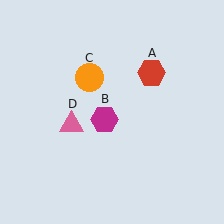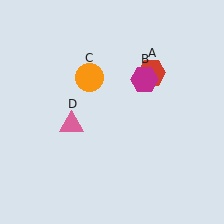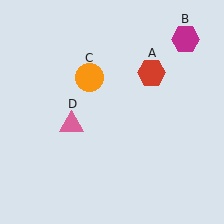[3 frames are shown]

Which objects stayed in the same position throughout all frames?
Red hexagon (object A) and orange circle (object C) and pink triangle (object D) remained stationary.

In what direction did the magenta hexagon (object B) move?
The magenta hexagon (object B) moved up and to the right.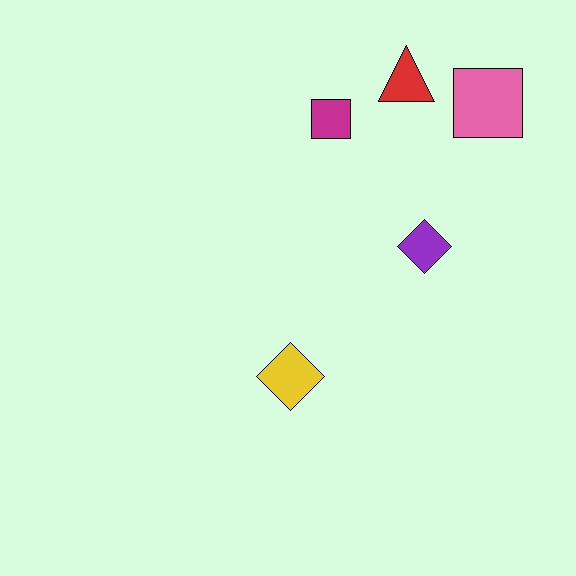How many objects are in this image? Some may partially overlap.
There are 5 objects.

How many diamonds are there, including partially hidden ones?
There are 2 diamonds.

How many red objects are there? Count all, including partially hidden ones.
There is 1 red object.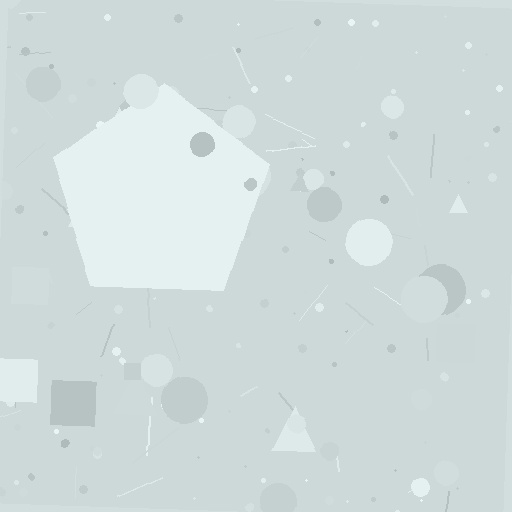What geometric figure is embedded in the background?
A pentagon is embedded in the background.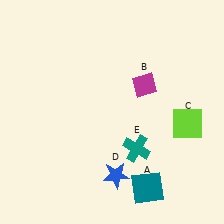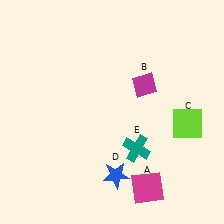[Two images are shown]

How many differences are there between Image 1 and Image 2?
There is 1 difference between the two images.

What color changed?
The square (A) changed from teal in Image 1 to magenta in Image 2.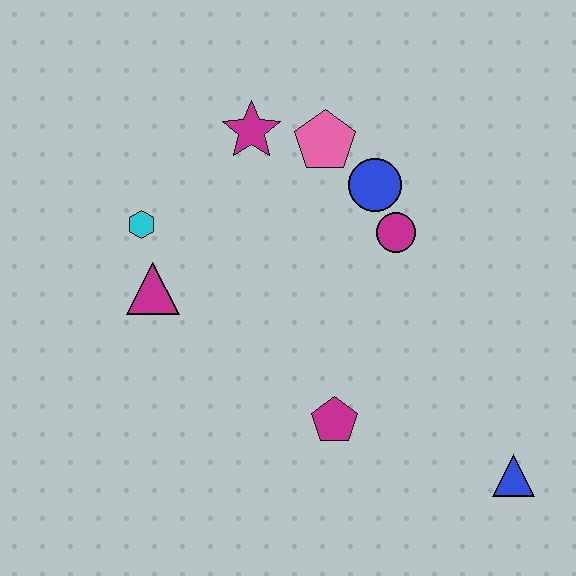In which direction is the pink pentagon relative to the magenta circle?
The pink pentagon is above the magenta circle.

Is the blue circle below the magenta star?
Yes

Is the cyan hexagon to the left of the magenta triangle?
Yes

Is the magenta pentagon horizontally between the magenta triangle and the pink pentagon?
No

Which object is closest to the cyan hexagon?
The magenta triangle is closest to the cyan hexagon.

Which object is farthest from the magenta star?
The blue triangle is farthest from the magenta star.